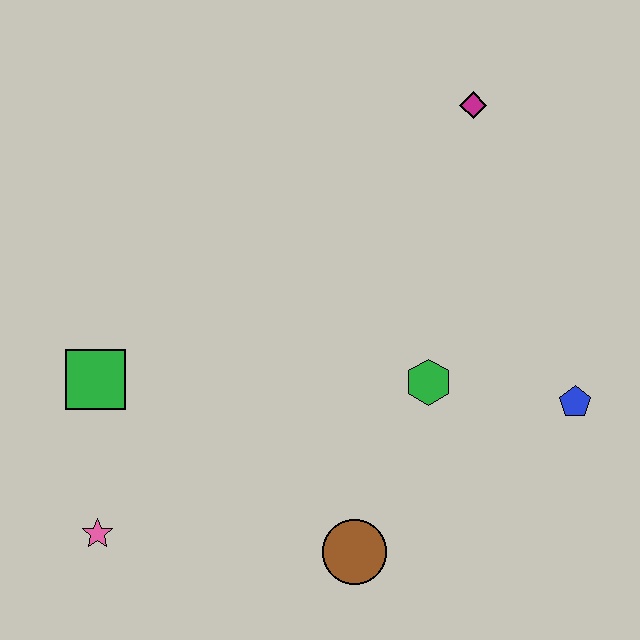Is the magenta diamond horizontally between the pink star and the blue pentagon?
Yes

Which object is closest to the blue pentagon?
The green hexagon is closest to the blue pentagon.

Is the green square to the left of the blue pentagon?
Yes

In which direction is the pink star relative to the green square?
The pink star is below the green square.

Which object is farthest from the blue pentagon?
The pink star is farthest from the blue pentagon.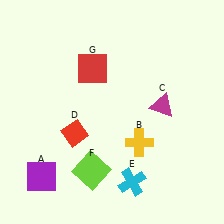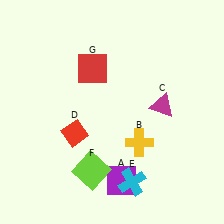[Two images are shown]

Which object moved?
The purple square (A) moved right.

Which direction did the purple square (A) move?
The purple square (A) moved right.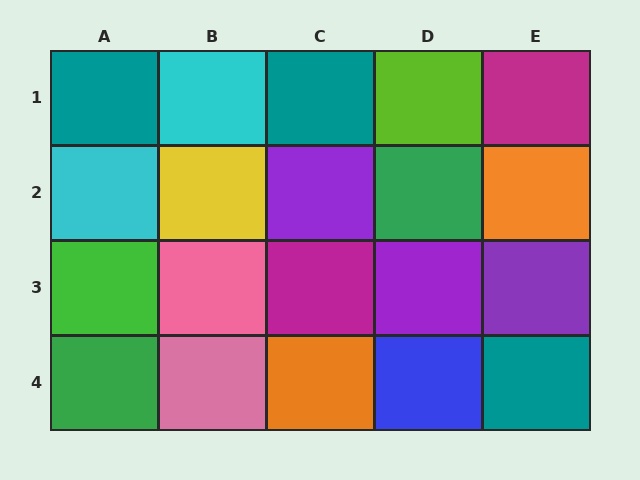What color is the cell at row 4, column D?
Blue.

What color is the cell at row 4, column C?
Orange.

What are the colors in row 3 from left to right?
Green, pink, magenta, purple, purple.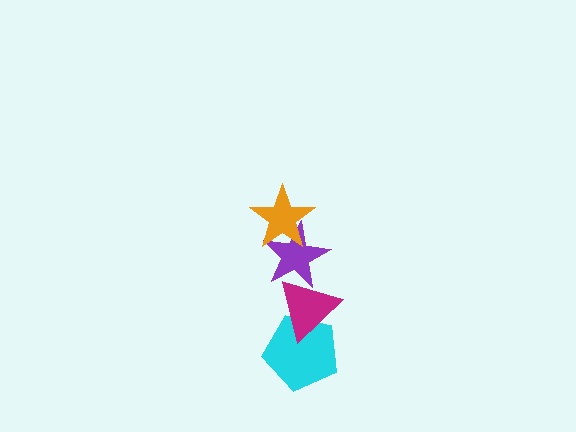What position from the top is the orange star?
The orange star is 1st from the top.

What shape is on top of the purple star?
The orange star is on top of the purple star.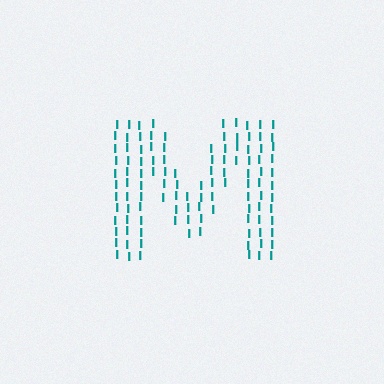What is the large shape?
The large shape is the letter M.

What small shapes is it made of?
It is made of small letter I's.